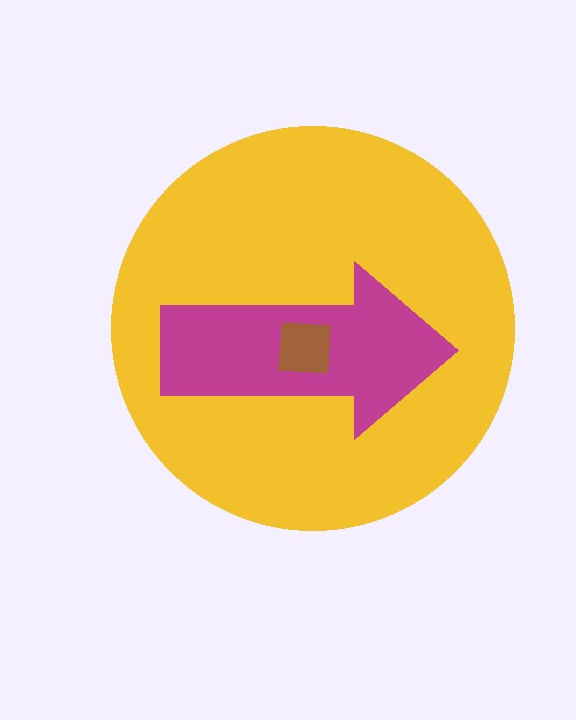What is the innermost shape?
The brown square.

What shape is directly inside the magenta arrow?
The brown square.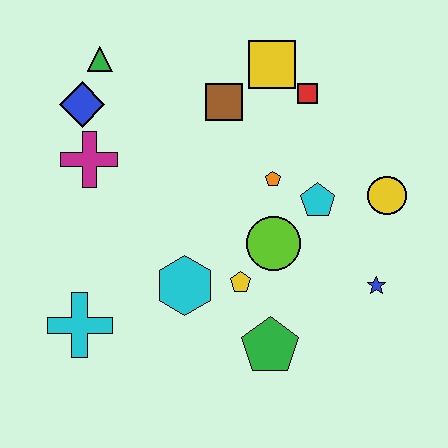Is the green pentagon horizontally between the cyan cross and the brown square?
No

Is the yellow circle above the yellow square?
No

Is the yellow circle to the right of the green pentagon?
Yes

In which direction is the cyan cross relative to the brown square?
The cyan cross is below the brown square.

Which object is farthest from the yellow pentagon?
The green triangle is farthest from the yellow pentagon.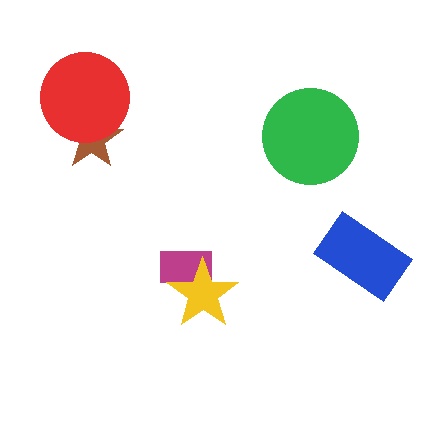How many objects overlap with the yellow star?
1 object overlaps with the yellow star.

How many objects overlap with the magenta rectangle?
1 object overlaps with the magenta rectangle.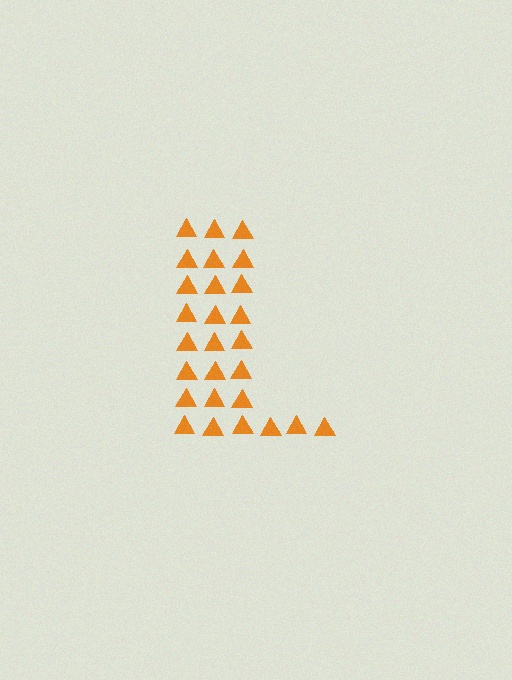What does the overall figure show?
The overall figure shows the letter L.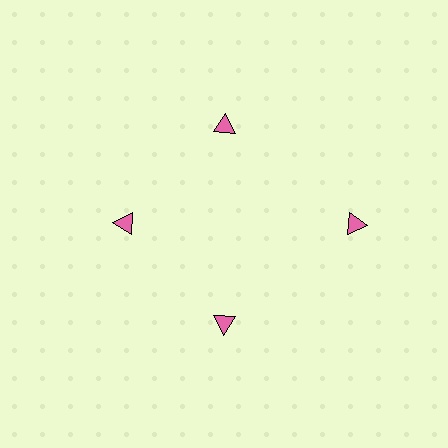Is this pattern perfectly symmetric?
No. The 4 pink triangles are arranged in a ring, but one element near the 3 o'clock position is pushed outward from the center, breaking the 4-fold rotational symmetry.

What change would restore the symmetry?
The symmetry would be restored by moving it inward, back onto the ring so that all 4 triangles sit at equal angles and equal distance from the center.